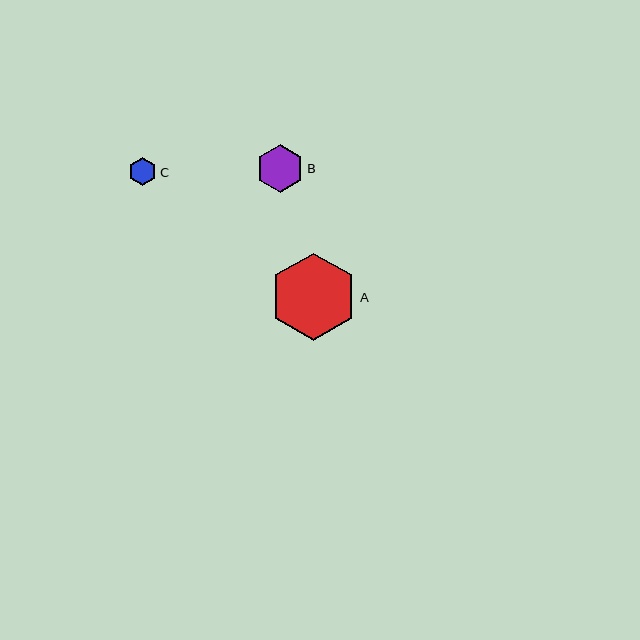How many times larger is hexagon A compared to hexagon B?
Hexagon A is approximately 1.8 times the size of hexagon B.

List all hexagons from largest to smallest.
From largest to smallest: A, B, C.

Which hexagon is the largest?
Hexagon A is the largest with a size of approximately 87 pixels.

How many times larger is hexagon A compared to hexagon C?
Hexagon A is approximately 3.1 times the size of hexagon C.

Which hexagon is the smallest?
Hexagon C is the smallest with a size of approximately 28 pixels.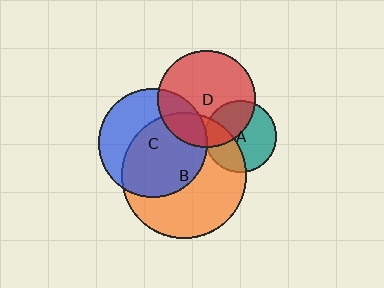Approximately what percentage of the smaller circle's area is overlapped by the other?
Approximately 40%.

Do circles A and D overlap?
Yes.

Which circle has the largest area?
Circle B (orange).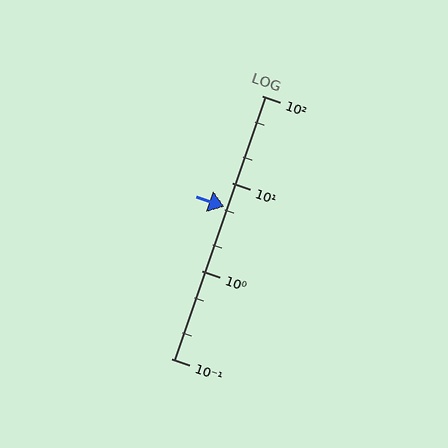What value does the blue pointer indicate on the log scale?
The pointer indicates approximately 5.4.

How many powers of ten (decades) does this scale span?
The scale spans 3 decades, from 0.1 to 100.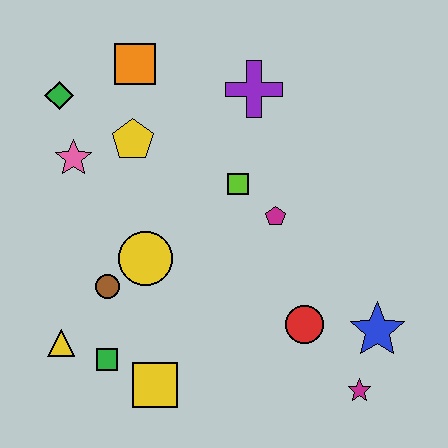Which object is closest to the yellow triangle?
The green square is closest to the yellow triangle.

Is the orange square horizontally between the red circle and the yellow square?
No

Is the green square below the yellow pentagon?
Yes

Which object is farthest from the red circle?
The green diamond is farthest from the red circle.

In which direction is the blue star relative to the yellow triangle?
The blue star is to the right of the yellow triangle.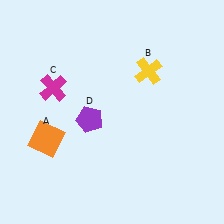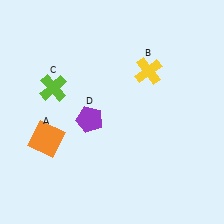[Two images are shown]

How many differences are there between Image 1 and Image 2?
There is 1 difference between the two images.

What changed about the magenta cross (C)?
In Image 1, C is magenta. In Image 2, it changed to lime.